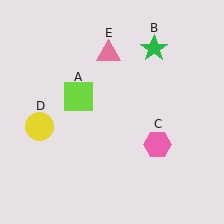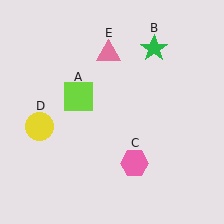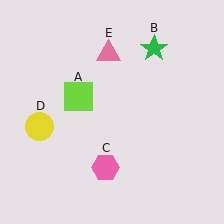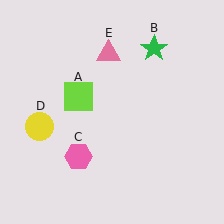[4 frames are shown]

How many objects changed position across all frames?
1 object changed position: pink hexagon (object C).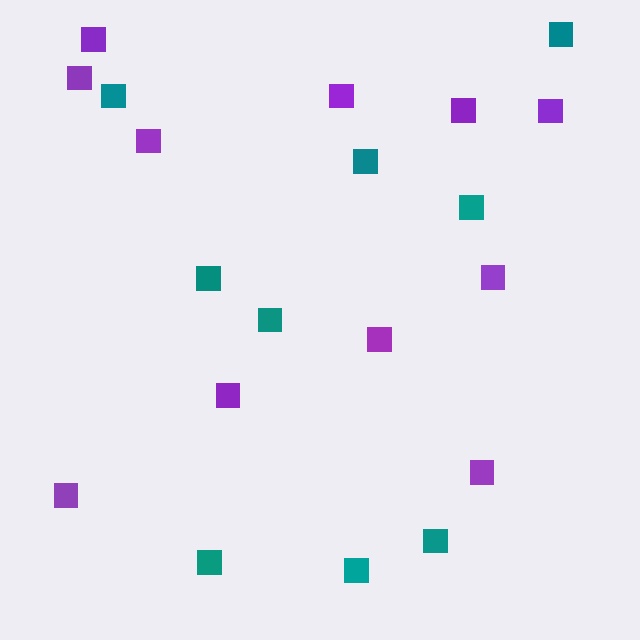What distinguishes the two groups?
There are 2 groups: one group of purple squares (11) and one group of teal squares (9).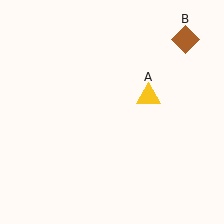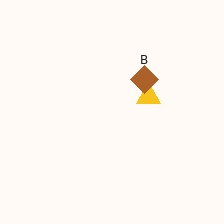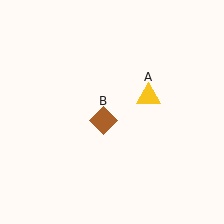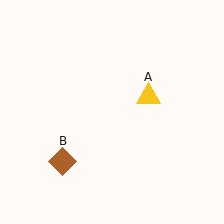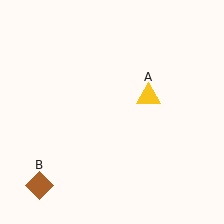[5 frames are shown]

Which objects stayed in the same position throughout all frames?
Yellow triangle (object A) remained stationary.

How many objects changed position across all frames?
1 object changed position: brown diamond (object B).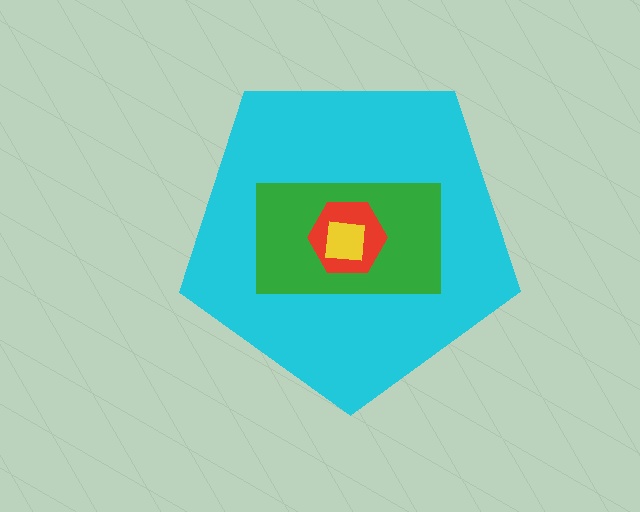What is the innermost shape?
The yellow square.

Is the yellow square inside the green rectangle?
Yes.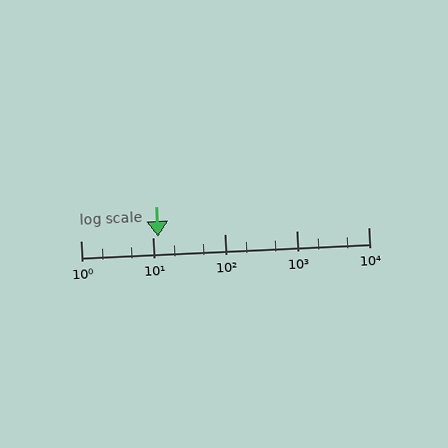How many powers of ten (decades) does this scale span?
The scale spans 4 decades, from 1 to 10000.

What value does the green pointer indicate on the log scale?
The pointer indicates approximately 12.